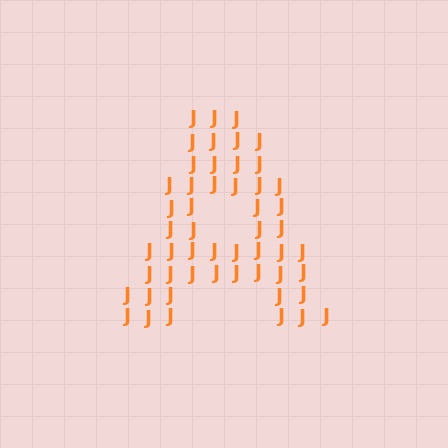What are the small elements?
The small elements are letter J's.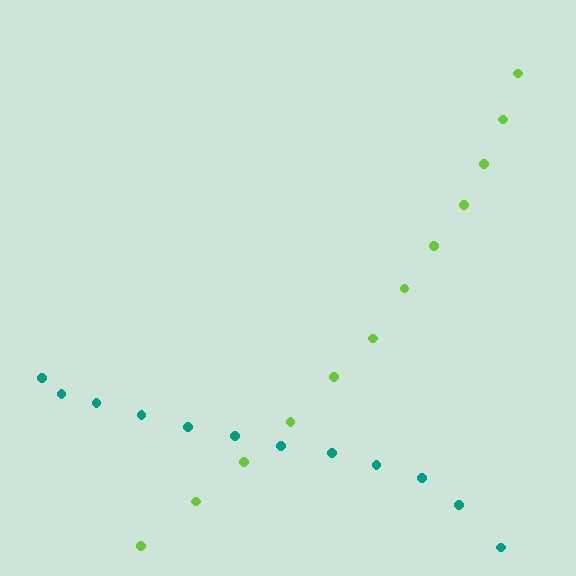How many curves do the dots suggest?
There are 2 distinct paths.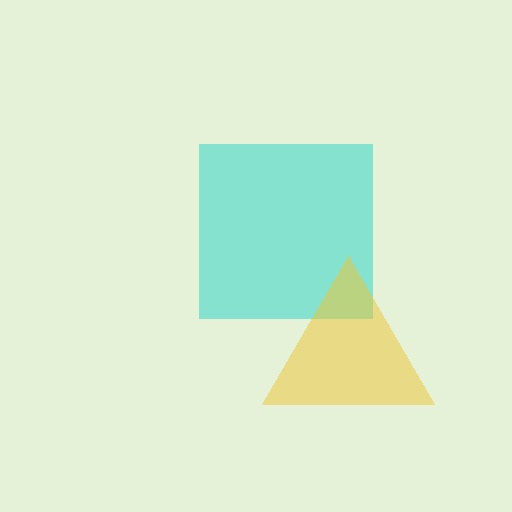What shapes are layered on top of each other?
The layered shapes are: a cyan square, a yellow triangle.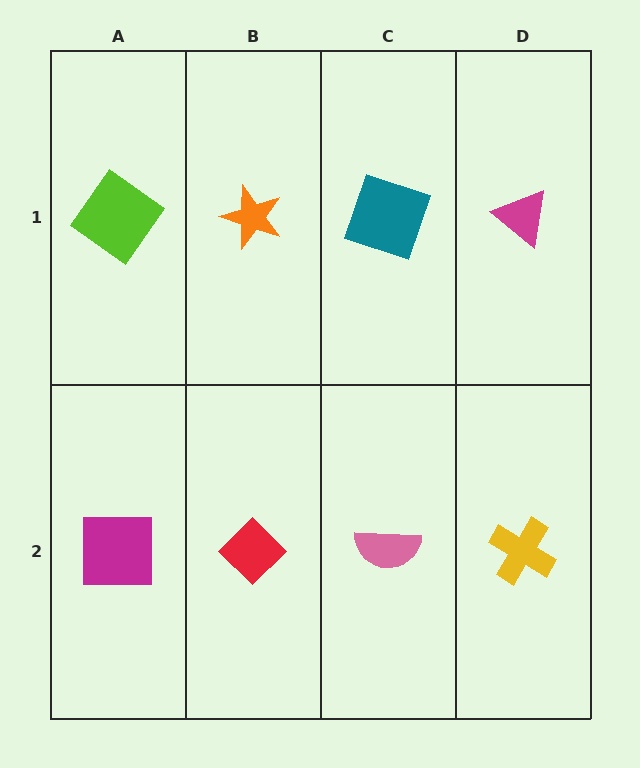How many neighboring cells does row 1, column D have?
2.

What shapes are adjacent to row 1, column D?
A yellow cross (row 2, column D), a teal square (row 1, column C).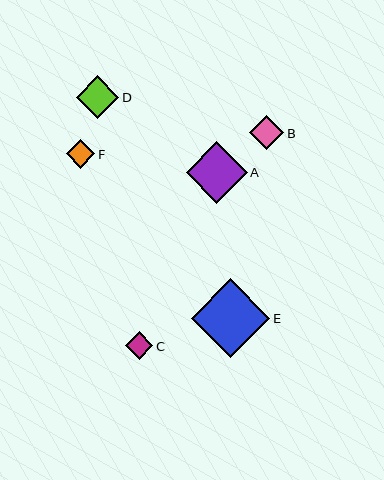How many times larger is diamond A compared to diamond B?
Diamond A is approximately 1.8 times the size of diamond B.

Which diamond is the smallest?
Diamond C is the smallest with a size of approximately 27 pixels.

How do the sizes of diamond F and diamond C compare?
Diamond F and diamond C are approximately the same size.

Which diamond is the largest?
Diamond E is the largest with a size of approximately 78 pixels.